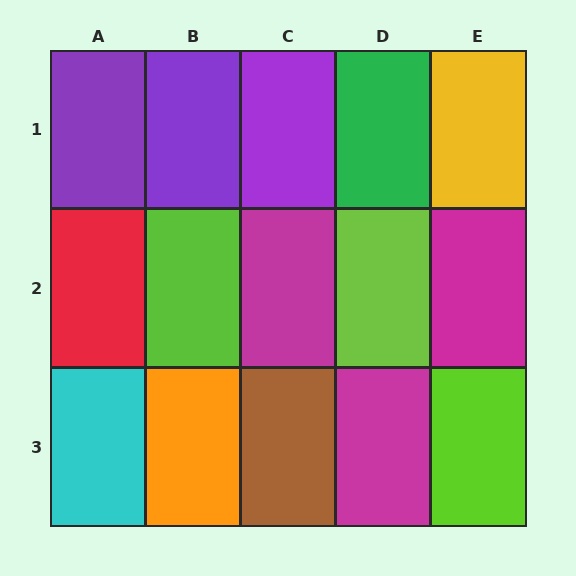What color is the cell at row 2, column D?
Lime.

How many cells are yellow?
1 cell is yellow.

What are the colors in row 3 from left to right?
Cyan, orange, brown, magenta, lime.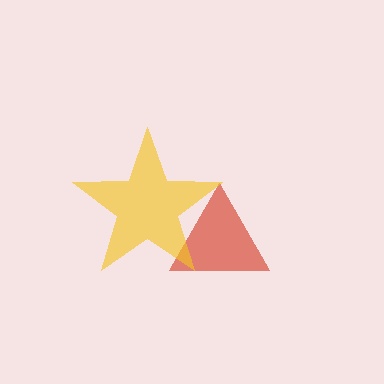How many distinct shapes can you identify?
There are 2 distinct shapes: a red triangle, a yellow star.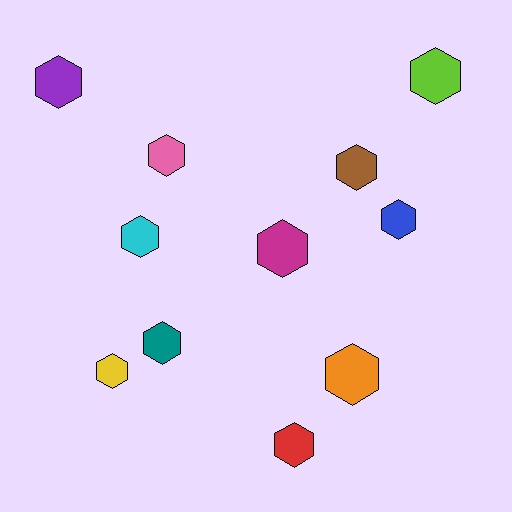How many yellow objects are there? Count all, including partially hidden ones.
There is 1 yellow object.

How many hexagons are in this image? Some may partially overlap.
There are 11 hexagons.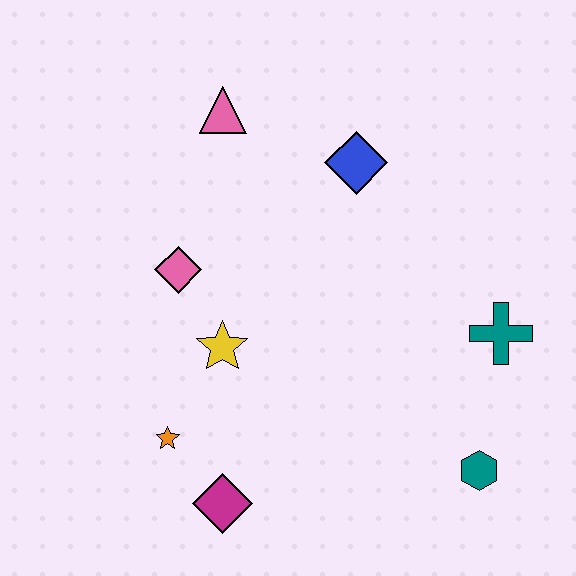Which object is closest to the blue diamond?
The pink triangle is closest to the blue diamond.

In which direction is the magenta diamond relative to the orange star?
The magenta diamond is below the orange star.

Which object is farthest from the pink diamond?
The teal hexagon is farthest from the pink diamond.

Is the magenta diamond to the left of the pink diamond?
No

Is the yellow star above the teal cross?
No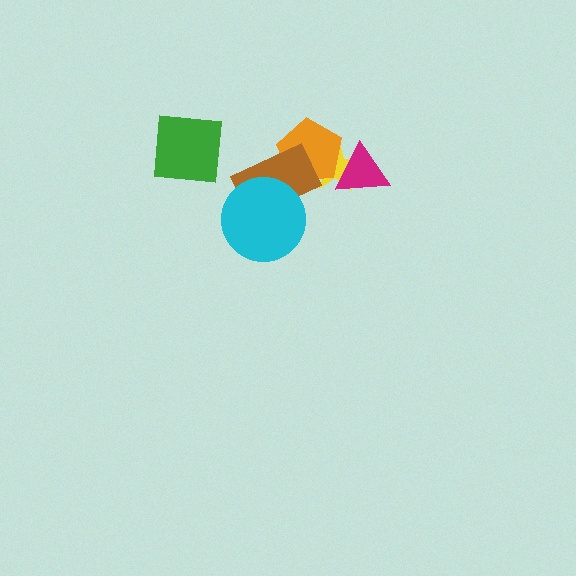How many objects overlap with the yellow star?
2 objects overlap with the yellow star.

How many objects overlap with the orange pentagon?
3 objects overlap with the orange pentagon.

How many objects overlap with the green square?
0 objects overlap with the green square.